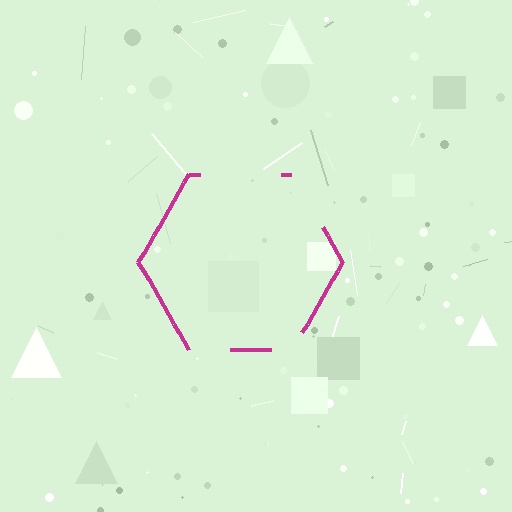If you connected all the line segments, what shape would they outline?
They would outline a hexagon.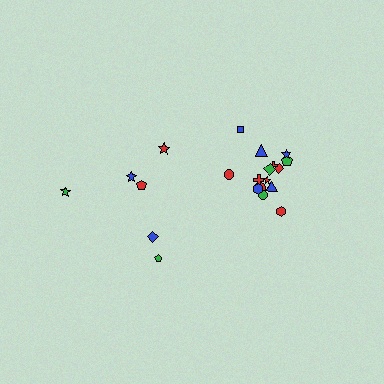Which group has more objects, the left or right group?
The right group.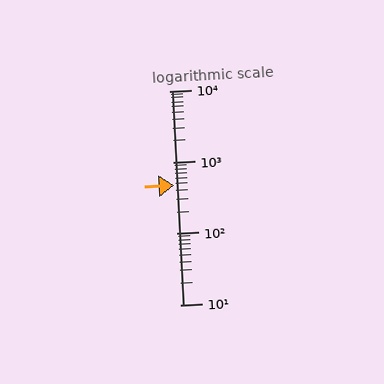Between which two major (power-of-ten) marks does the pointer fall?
The pointer is between 100 and 1000.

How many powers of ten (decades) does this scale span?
The scale spans 3 decades, from 10 to 10000.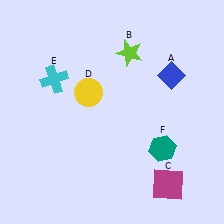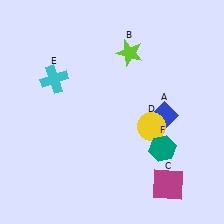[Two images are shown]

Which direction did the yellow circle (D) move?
The yellow circle (D) moved right.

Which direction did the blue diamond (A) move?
The blue diamond (A) moved down.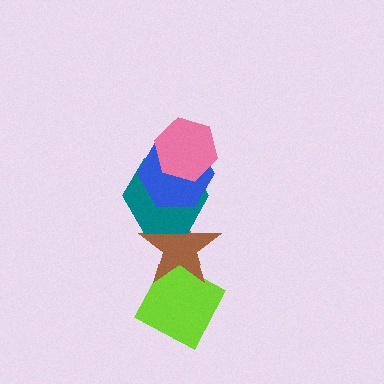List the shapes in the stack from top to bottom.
From top to bottom: the pink hexagon, the blue hexagon, the teal hexagon, the brown star, the lime diamond.